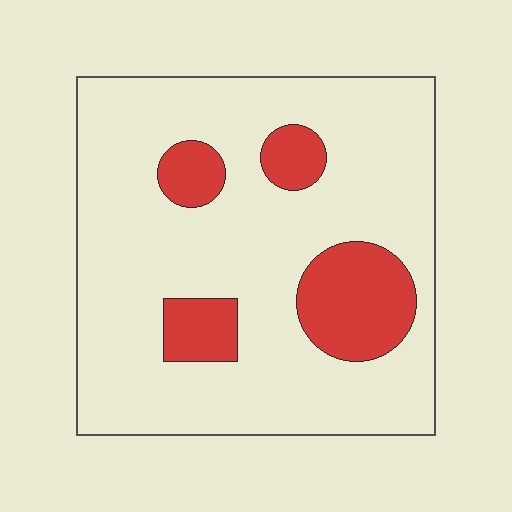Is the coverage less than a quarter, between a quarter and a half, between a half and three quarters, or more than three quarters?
Less than a quarter.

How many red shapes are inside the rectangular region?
4.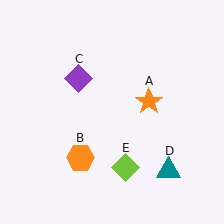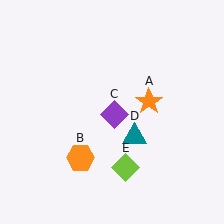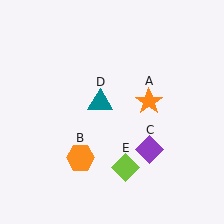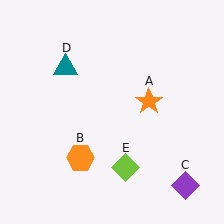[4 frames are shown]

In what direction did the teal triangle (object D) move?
The teal triangle (object D) moved up and to the left.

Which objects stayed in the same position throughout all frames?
Orange star (object A) and orange hexagon (object B) and lime diamond (object E) remained stationary.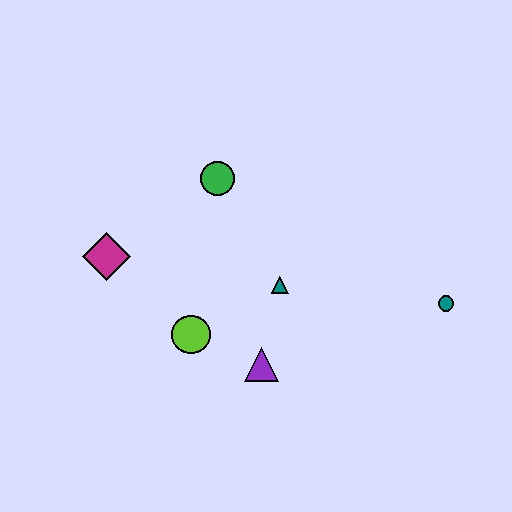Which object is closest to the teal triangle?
The purple triangle is closest to the teal triangle.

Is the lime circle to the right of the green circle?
No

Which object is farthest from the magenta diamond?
The teal circle is farthest from the magenta diamond.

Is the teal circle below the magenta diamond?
Yes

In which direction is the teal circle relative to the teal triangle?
The teal circle is to the right of the teal triangle.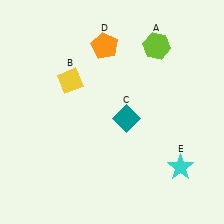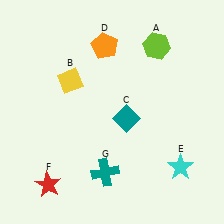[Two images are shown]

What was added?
A red star (F), a teal cross (G) were added in Image 2.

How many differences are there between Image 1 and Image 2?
There are 2 differences between the two images.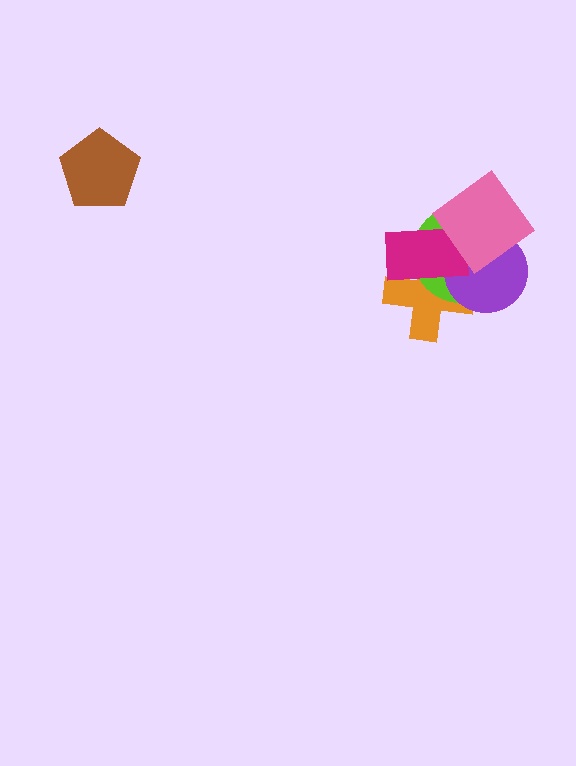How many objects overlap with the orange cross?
3 objects overlap with the orange cross.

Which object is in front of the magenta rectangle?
The pink diamond is in front of the magenta rectangle.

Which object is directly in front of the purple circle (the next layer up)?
The magenta rectangle is directly in front of the purple circle.